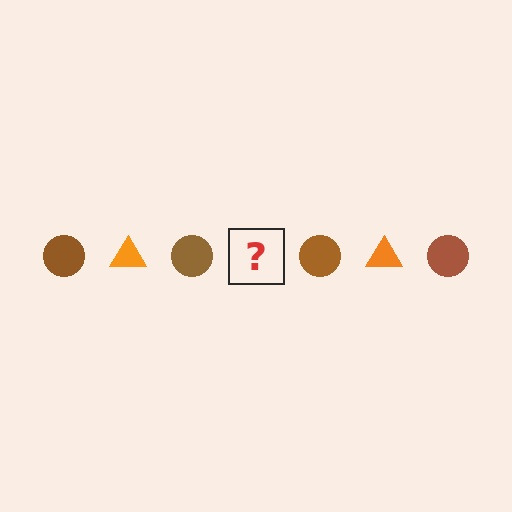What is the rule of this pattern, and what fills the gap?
The rule is that the pattern alternates between brown circle and orange triangle. The gap should be filled with an orange triangle.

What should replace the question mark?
The question mark should be replaced with an orange triangle.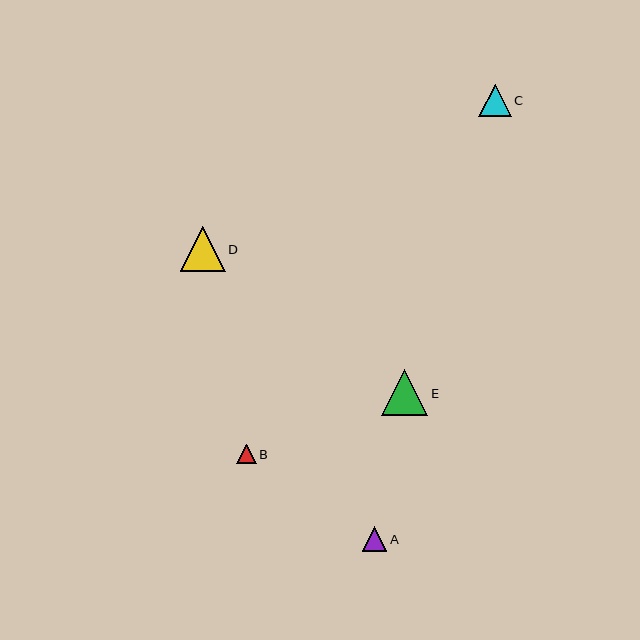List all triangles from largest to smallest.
From largest to smallest: E, D, C, A, B.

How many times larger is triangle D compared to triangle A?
Triangle D is approximately 1.8 times the size of triangle A.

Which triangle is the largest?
Triangle E is the largest with a size of approximately 46 pixels.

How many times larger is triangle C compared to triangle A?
Triangle C is approximately 1.3 times the size of triangle A.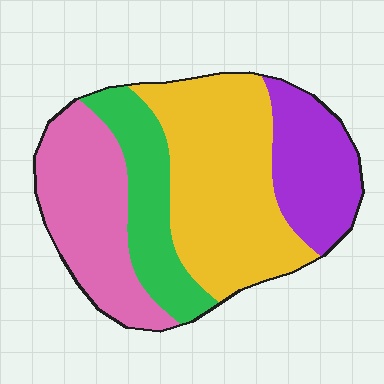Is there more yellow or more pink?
Yellow.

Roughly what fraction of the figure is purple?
Purple covers roughly 20% of the figure.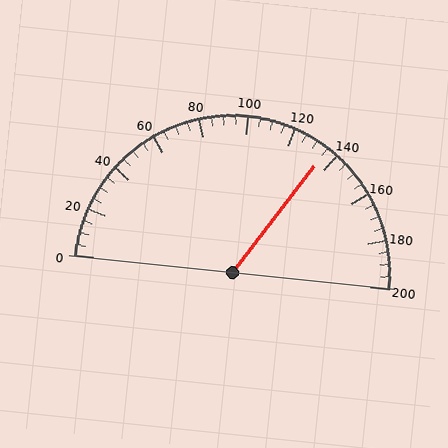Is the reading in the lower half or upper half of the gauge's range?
The reading is in the upper half of the range (0 to 200).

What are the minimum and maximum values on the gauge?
The gauge ranges from 0 to 200.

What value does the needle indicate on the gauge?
The needle indicates approximately 135.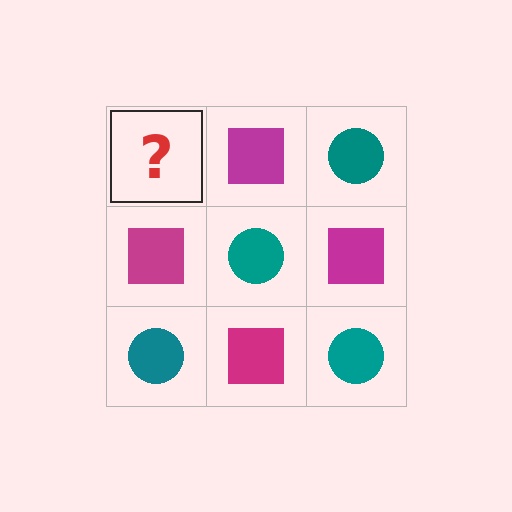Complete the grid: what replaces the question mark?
The question mark should be replaced with a teal circle.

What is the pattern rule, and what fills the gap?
The rule is that it alternates teal circle and magenta square in a checkerboard pattern. The gap should be filled with a teal circle.